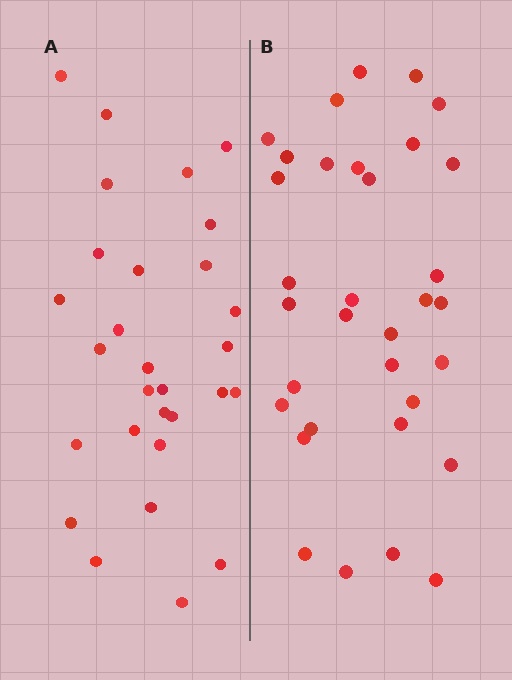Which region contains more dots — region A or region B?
Region B (the right region) has more dots.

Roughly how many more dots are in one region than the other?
Region B has about 4 more dots than region A.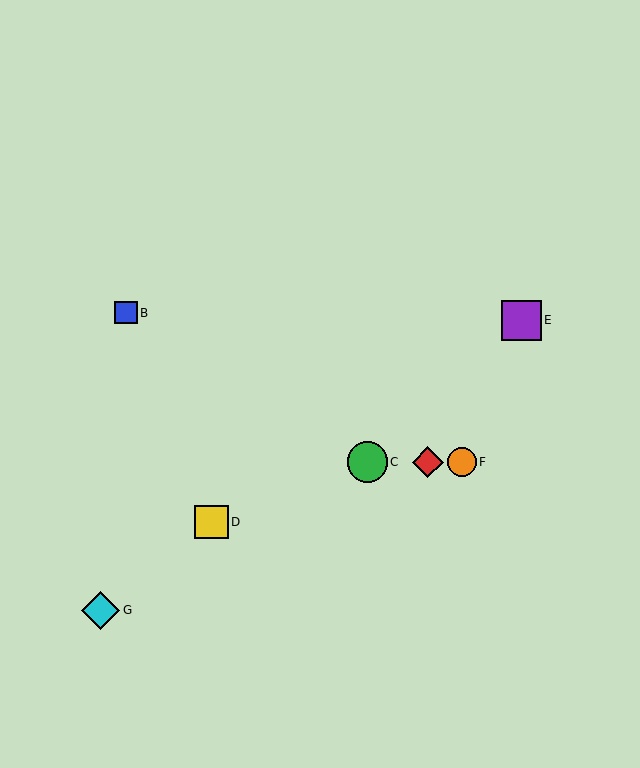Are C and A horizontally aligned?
Yes, both are at y≈462.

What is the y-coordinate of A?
Object A is at y≈462.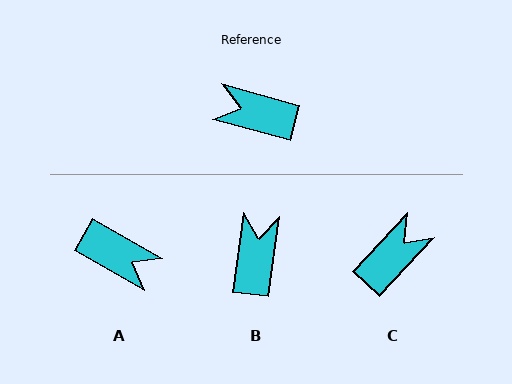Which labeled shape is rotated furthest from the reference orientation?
A, about 166 degrees away.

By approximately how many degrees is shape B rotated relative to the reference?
Approximately 82 degrees clockwise.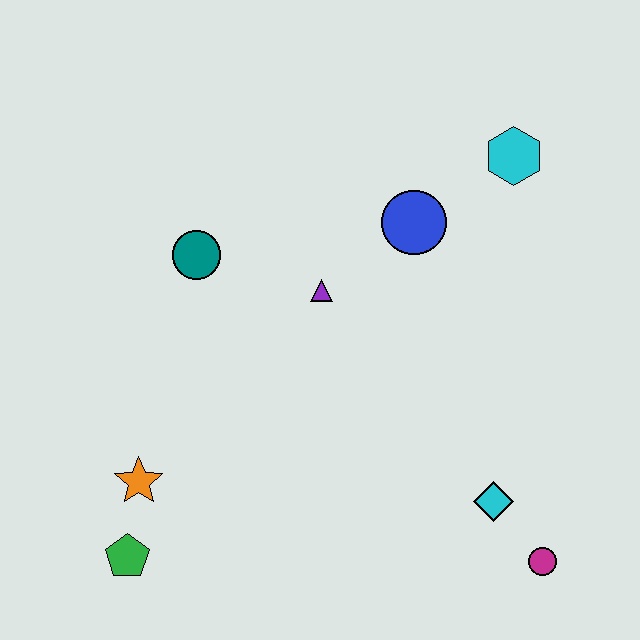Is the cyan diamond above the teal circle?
No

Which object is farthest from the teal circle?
The magenta circle is farthest from the teal circle.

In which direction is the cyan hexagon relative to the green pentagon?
The cyan hexagon is above the green pentagon.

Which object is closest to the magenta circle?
The cyan diamond is closest to the magenta circle.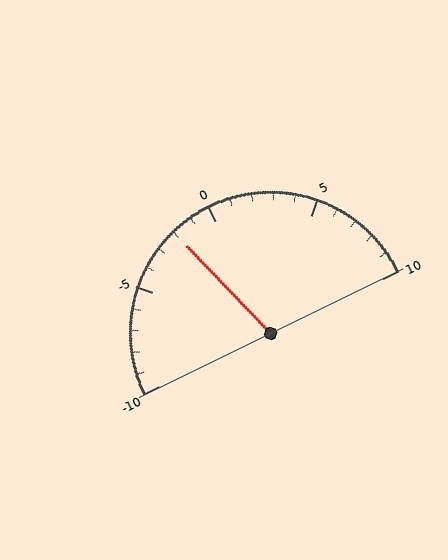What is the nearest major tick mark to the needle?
The nearest major tick mark is 0.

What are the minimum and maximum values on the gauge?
The gauge ranges from -10 to 10.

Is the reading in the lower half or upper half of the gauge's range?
The reading is in the lower half of the range (-10 to 10).